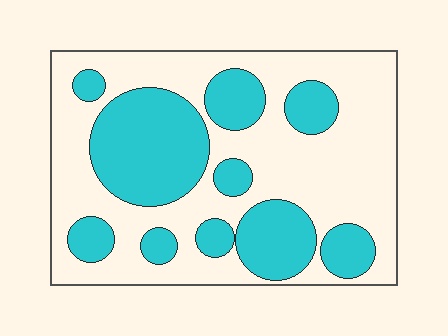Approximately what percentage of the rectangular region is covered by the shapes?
Approximately 35%.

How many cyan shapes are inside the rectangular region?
10.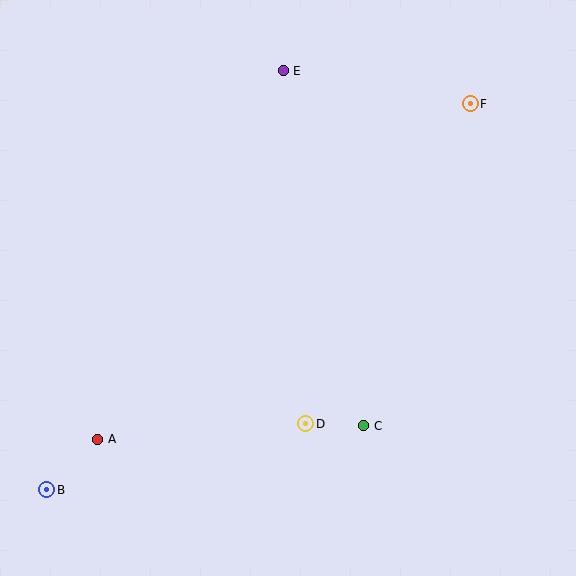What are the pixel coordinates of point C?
Point C is at (364, 426).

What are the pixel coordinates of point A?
Point A is at (98, 439).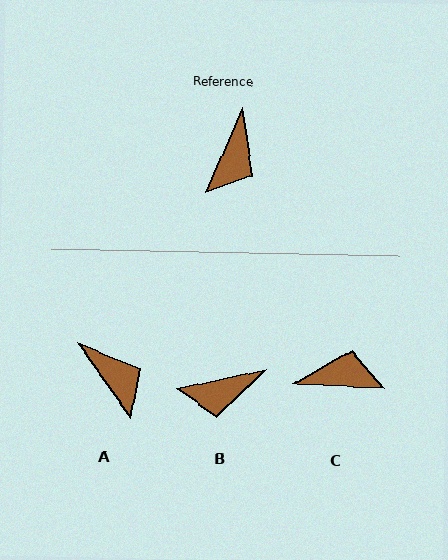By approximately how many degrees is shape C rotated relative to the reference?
Approximately 111 degrees counter-clockwise.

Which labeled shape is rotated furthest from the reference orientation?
C, about 111 degrees away.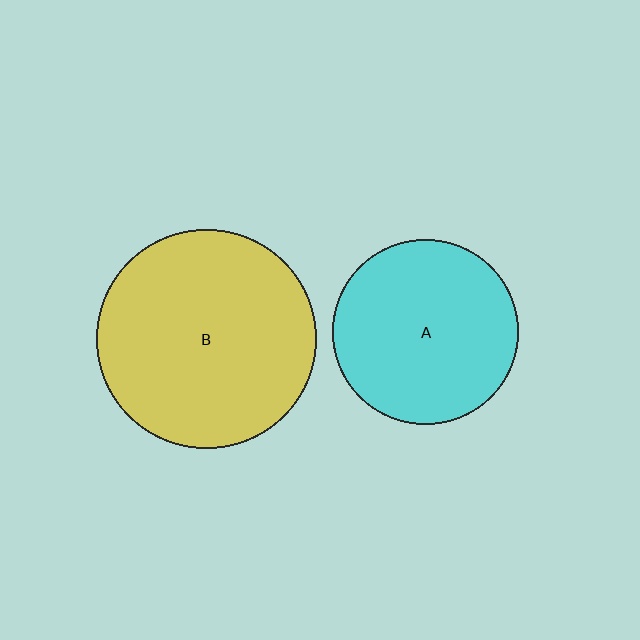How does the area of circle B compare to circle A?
Approximately 1.4 times.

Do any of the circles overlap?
No, none of the circles overlap.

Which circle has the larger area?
Circle B (yellow).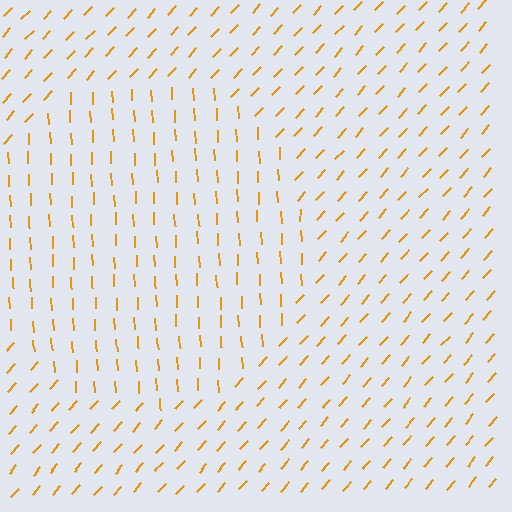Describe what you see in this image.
The image is filled with small orange line segments. A circle region in the image has lines oriented differently from the surrounding lines, creating a visible texture boundary.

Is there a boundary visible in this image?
Yes, there is a texture boundary formed by a change in line orientation.